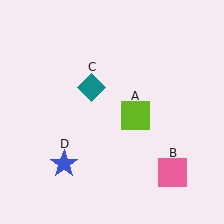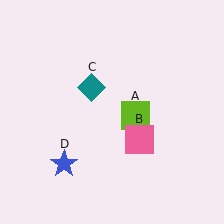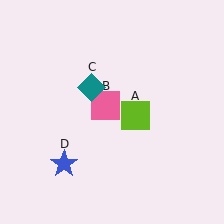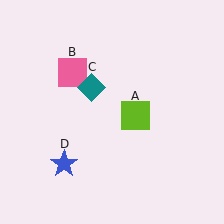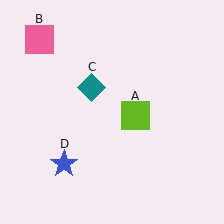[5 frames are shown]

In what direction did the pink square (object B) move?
The pink square (object B) moved up and to the left.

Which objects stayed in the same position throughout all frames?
Lime square (object A) and teal diamond (object C) and blue star (object D) remained stationary.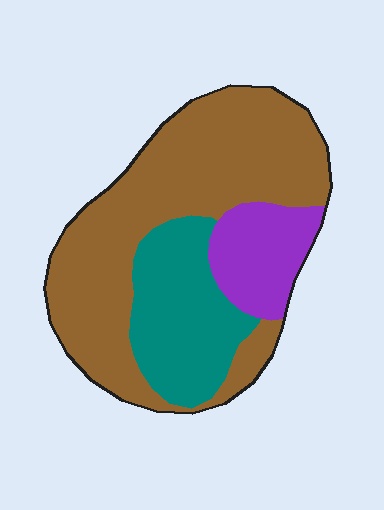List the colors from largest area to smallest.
From largest to smallest: brown, teal, purple.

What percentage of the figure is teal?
Teal covers 25% of the figure.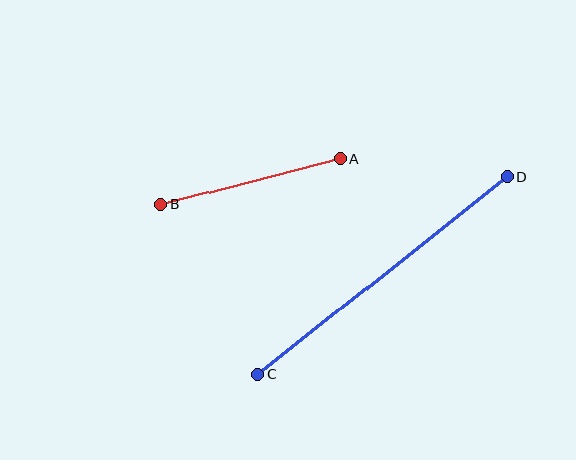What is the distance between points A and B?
The distance is approximately 185 pixels.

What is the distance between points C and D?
The distance is approximately 318 pixels.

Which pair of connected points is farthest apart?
Points C and D are farthest apart.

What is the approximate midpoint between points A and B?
The midpoint is at approximately (251, 182) pixels.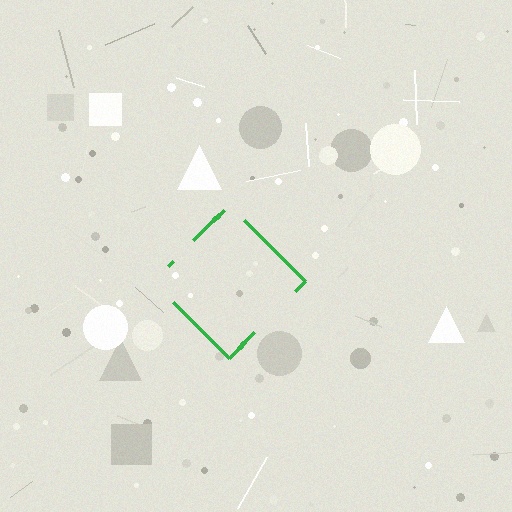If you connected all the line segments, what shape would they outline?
They would outline a diamond.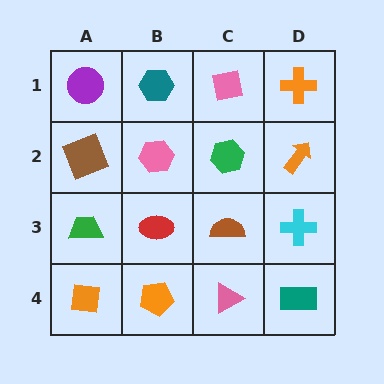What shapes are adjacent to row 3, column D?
An orange arrow (row 2, column D), a teal rectangle (row 4, column D), a brown semicircle (row 3, column C).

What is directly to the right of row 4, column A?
An orange pentagon.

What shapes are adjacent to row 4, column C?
A brown semicircle (row 3, column C), an orange pentagon (row 4, column B), a teal rectangle (row 4, column D).